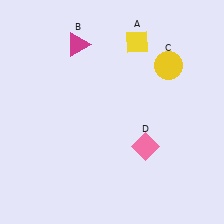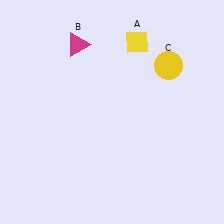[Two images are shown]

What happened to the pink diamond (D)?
The pink diamond (D) was removed in Image 2. It was in the bottom-right area of Image 1.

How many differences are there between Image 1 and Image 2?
There is 1 difference between the two images.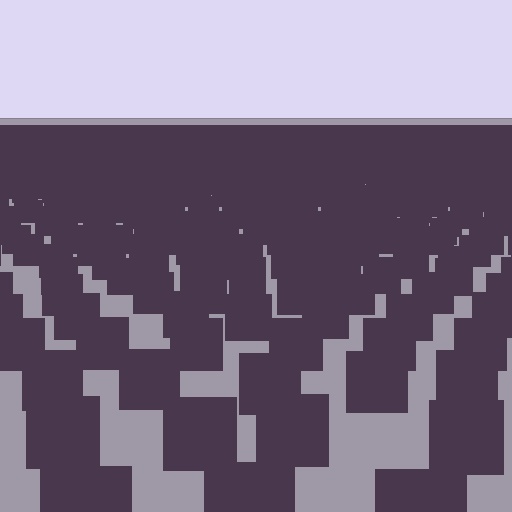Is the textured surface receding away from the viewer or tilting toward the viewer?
The surface is receding away from the viewer. Texture elements get smaller and denser toward the top.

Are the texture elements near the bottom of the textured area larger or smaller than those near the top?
Larger. Near the bottom, elements are closer to the viewer and appear at a bigger on-screen size.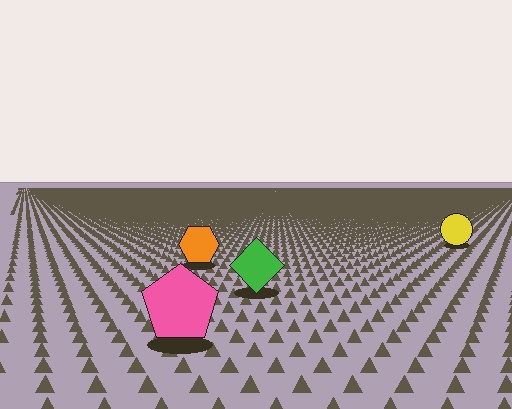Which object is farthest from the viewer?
The yellow circle is farthest from the viewer. It appears smaller and the ground texture around it is denser.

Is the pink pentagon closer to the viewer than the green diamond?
Yes. The pink pentagon is closer — you can tell from the texture gradient: the ground texture is coarser near it.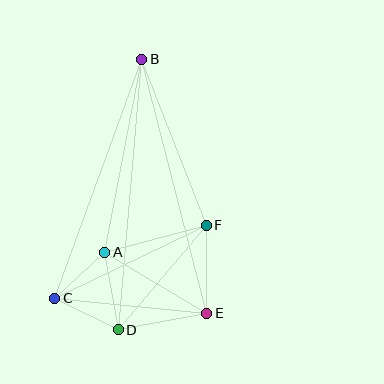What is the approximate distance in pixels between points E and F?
The distance between E and F is approximately 88 pixels.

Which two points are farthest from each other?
Points B and D are farthest from each other.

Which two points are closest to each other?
Points A and C are closest to each other.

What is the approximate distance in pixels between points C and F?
The distance between C and F is approximately 168 pixels.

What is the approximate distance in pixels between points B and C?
The distance between B and C is approximately 254 pixels.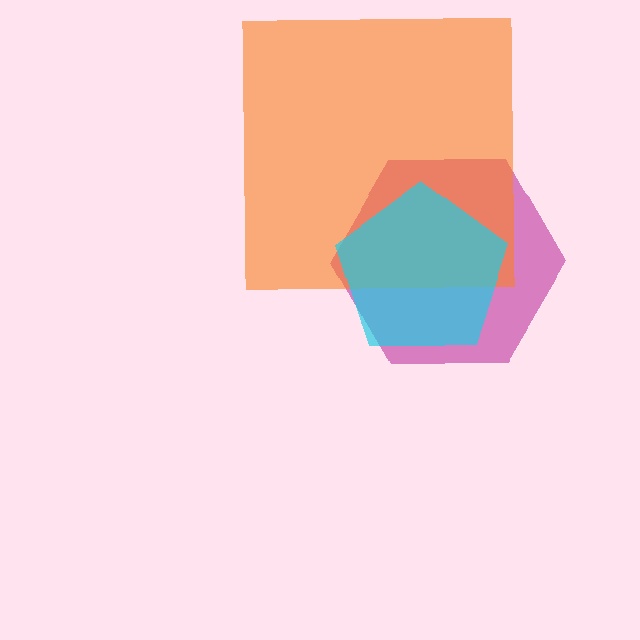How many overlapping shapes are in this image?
There are 3 overlapping shapes in the image.